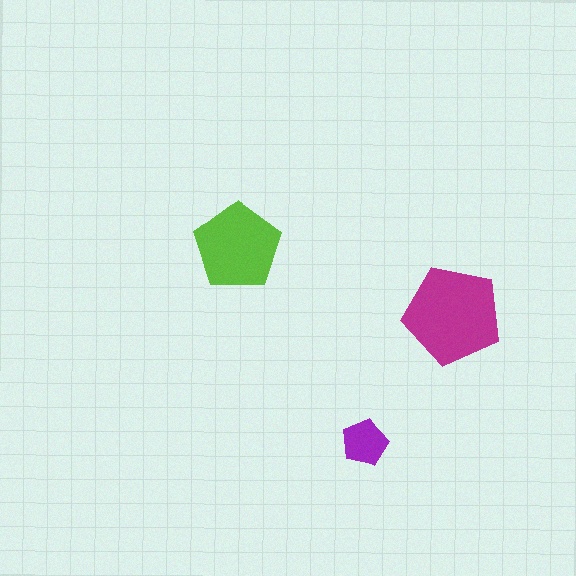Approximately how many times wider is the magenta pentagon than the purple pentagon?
About 2 times wider.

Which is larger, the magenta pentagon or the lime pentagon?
The magenta one.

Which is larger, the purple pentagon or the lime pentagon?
The lime one.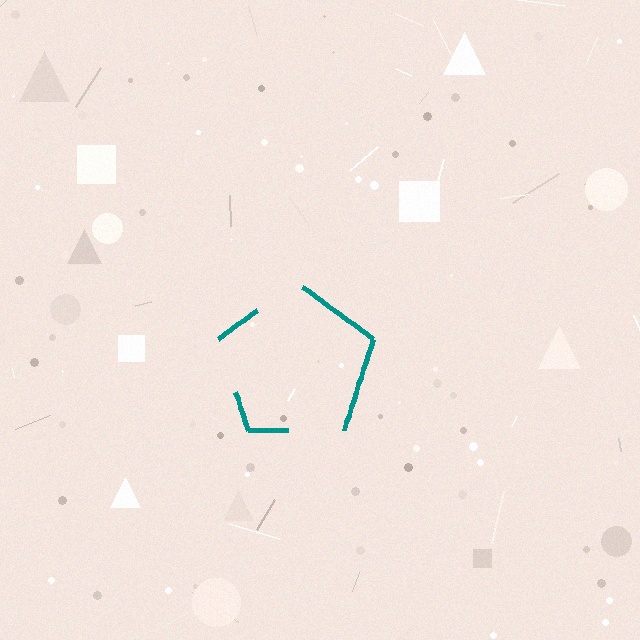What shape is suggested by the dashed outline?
The dashed outline suggests a pentagon.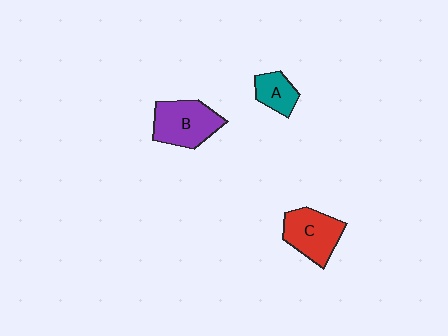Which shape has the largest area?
Shape B (purple).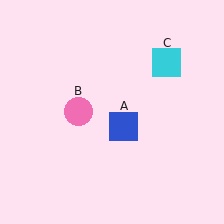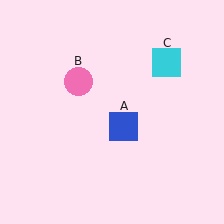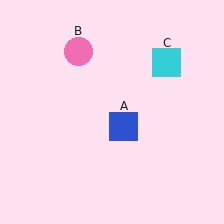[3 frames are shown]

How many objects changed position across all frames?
1 object changed position: pink circle (object B).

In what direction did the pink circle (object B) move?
The pink circle (object B) moved up.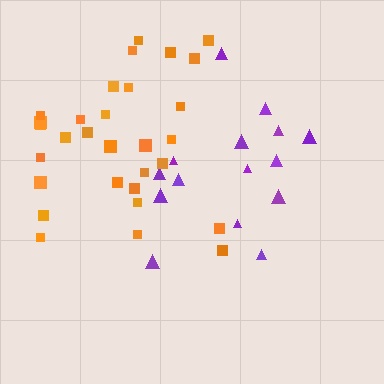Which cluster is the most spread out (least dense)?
Purple.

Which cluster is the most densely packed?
Orange.